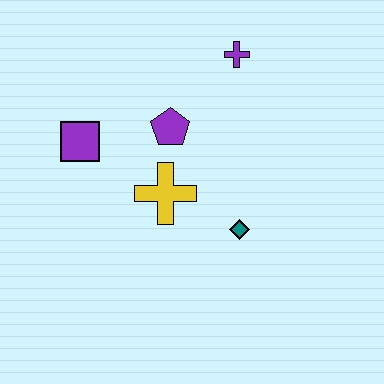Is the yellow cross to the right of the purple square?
Yes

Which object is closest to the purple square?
The purple pentagon is closest to the purple square.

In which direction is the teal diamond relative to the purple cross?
The teal diamond is below the purple cross.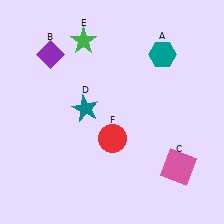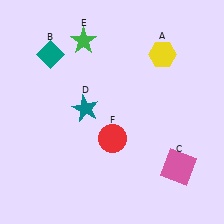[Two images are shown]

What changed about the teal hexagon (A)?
In Image 1, A is teal. In Image 2, it changed to yellow.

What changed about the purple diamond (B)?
In Image 1, B is purple. In Image 2, it changed to teal.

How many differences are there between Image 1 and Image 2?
There are 2 differences between the two images.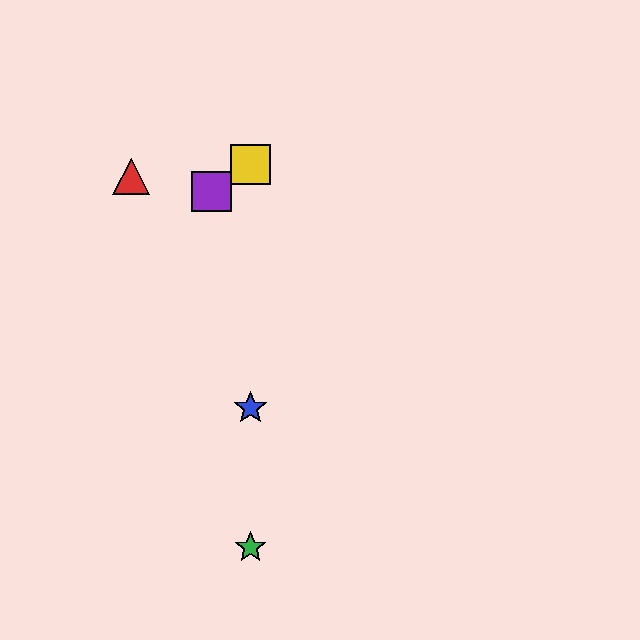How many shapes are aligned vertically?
3 shapes (the blue star, the green star, the yellow square) are aligned vertically.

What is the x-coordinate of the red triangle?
The red triangle is at x≈131.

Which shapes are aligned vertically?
The blue star, the green star, the yellow square are aligned vertically.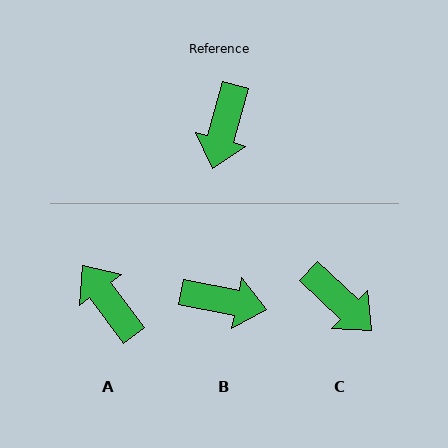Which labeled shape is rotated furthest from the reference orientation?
A, about 128 degrees away.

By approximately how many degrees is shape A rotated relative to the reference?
Approximately 128 degrees clockwise.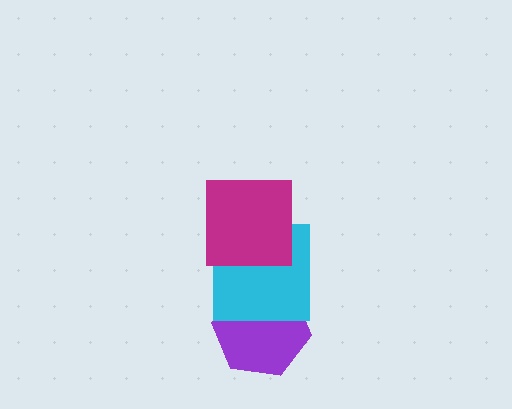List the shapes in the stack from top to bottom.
From top to bottom: the magenta square, the cyan square, the purple hexagon.